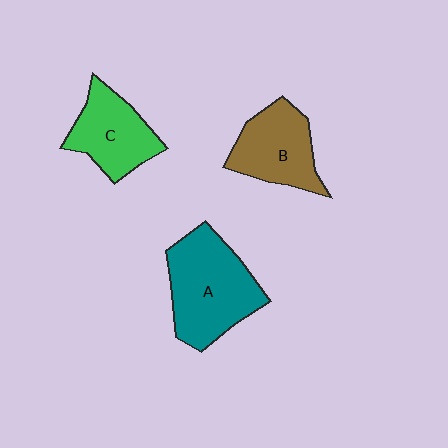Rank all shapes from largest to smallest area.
From largest to smallest: A (teal), B (brown), C (green).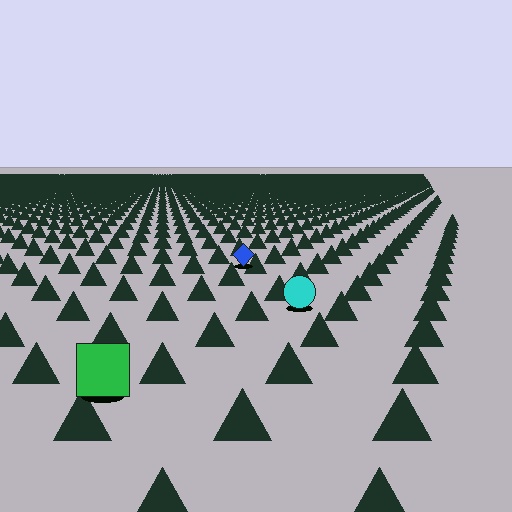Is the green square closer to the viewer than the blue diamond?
Yes. The green square is closer — you can tell from the texture gradient: the ground texture is coarser near it.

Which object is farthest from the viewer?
The blue diamond is farthest from the viewer. It appears smaller and the ground texture around it is denser.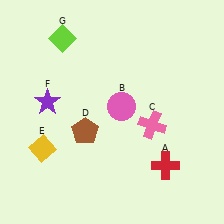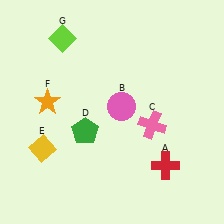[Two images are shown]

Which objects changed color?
D changed from brown to green. F changed from purple to orange.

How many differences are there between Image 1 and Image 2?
There are 2 differences between the two images.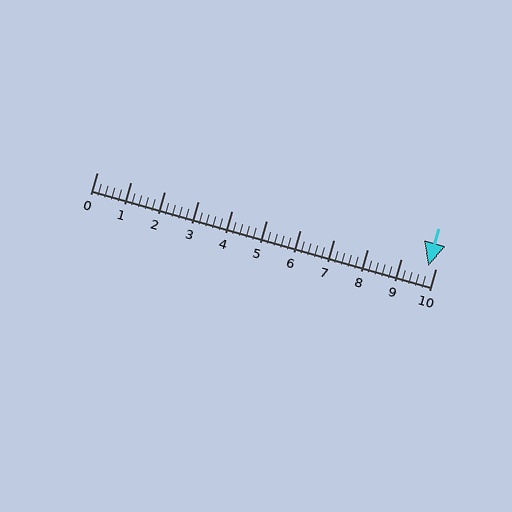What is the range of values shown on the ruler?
The ruler shows values from 0 to 10.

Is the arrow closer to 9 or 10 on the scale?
The arrow is closer to 10.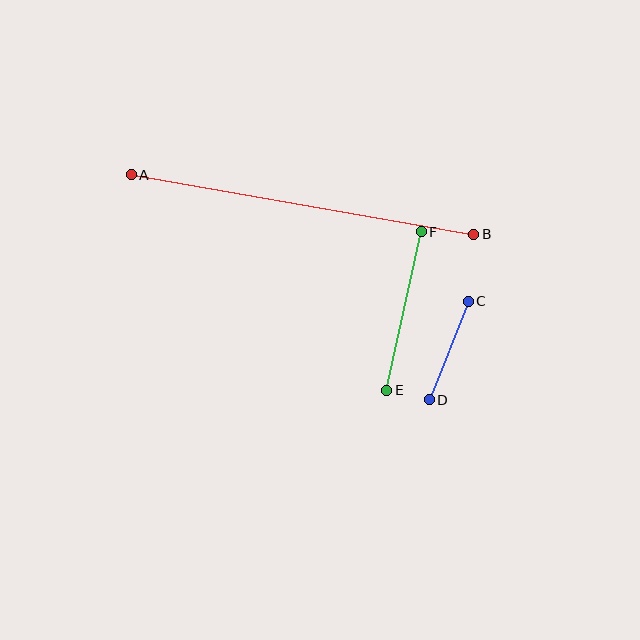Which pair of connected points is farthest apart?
Points A and B are farthest apart.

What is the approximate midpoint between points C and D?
The midpoint is at approximately (449, 351) pixels.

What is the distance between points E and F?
The distance is approximately 162 pixels.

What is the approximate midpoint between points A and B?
The midpoint is at approximately (302, 205) pixels.